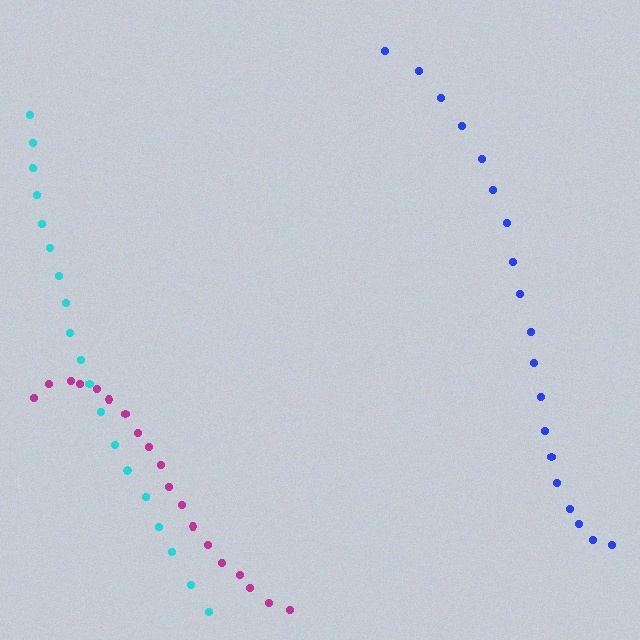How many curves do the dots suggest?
There are 3 distinct paths.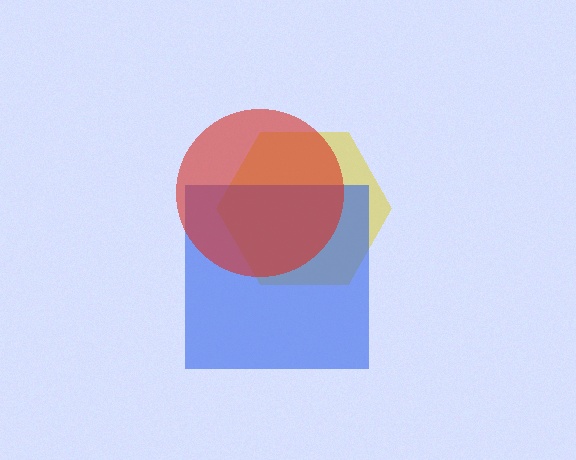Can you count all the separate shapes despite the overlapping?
Yes, there are 3 separate shapes.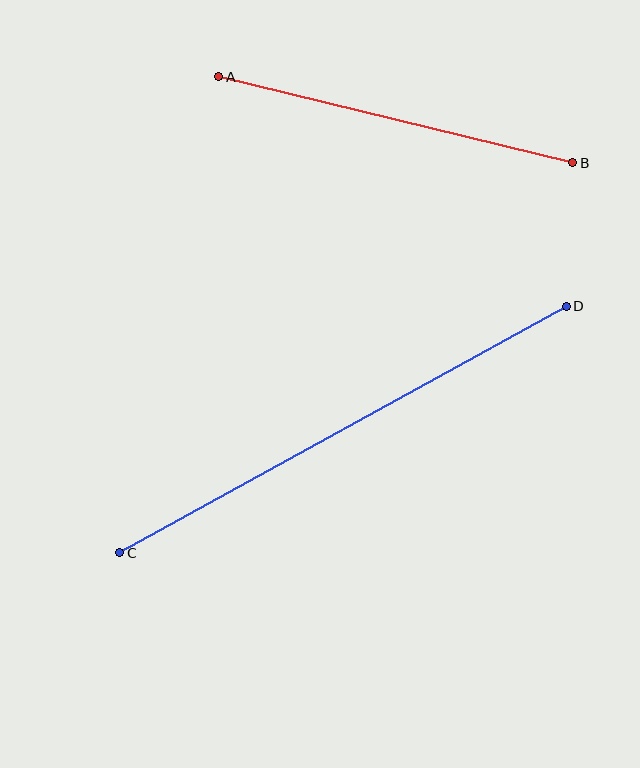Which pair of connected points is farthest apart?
Points C and D are farthest apart.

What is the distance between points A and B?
The distance is approximately 364 pixels.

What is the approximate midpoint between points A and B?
The midpoint is at approximately (396, 120) pixels.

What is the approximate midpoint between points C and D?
The midpoint is at approximately (343, 429) pixels.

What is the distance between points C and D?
The distance is approximately 510 pixels.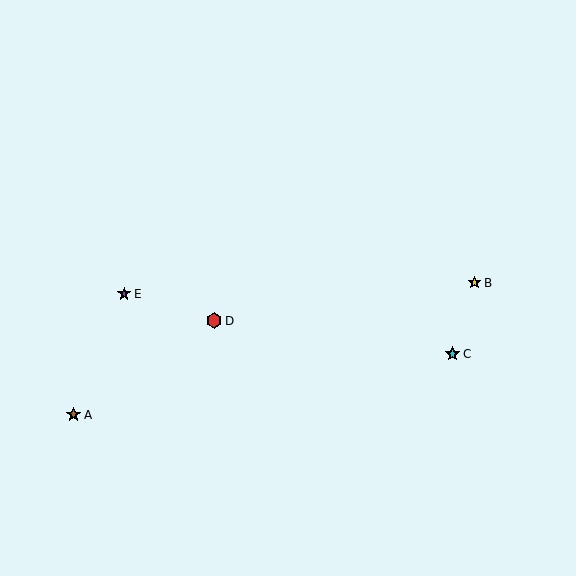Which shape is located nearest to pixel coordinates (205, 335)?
The red hexagon (labeled D) at (214, 321) is nearest to that location.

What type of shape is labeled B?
Shape B is a yellow star.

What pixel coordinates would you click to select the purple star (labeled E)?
Click at (124, 294) to select the purple star E.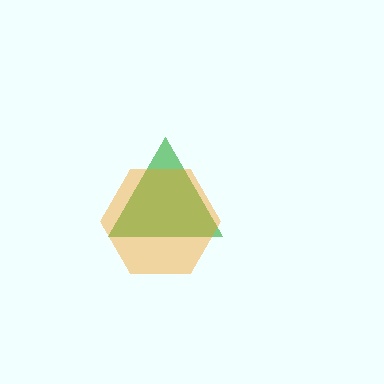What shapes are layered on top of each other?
The layered shapes are: a green triangle, an orange hexagon.